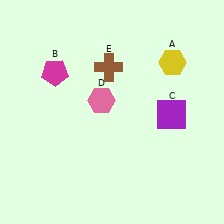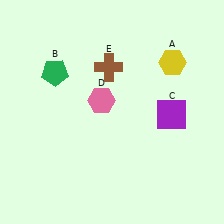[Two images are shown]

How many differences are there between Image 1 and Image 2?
There is 1 difference between the two images.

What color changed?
The pentagon (B) changed from magenta in Image 1 to green in Image 2.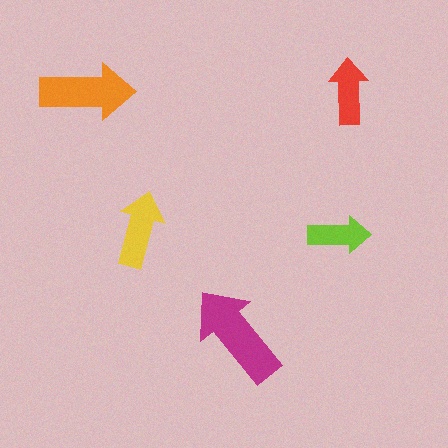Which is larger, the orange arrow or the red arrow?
The orange one.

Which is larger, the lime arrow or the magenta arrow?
The magenta one.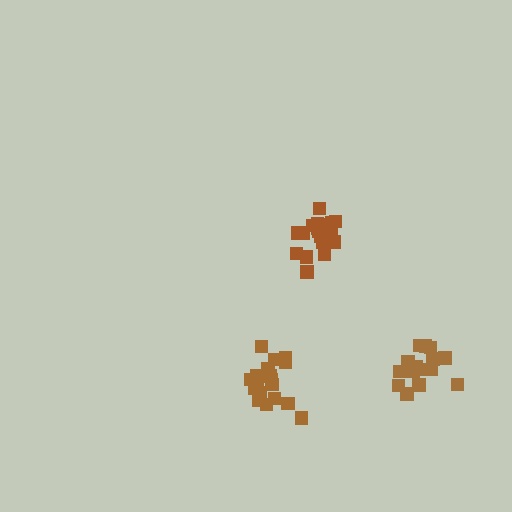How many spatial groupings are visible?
There are 3 spatial groupings.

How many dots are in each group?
Group 1: 20 dots, Group 2: 17 dots, Group 3: 19 dots (56 total).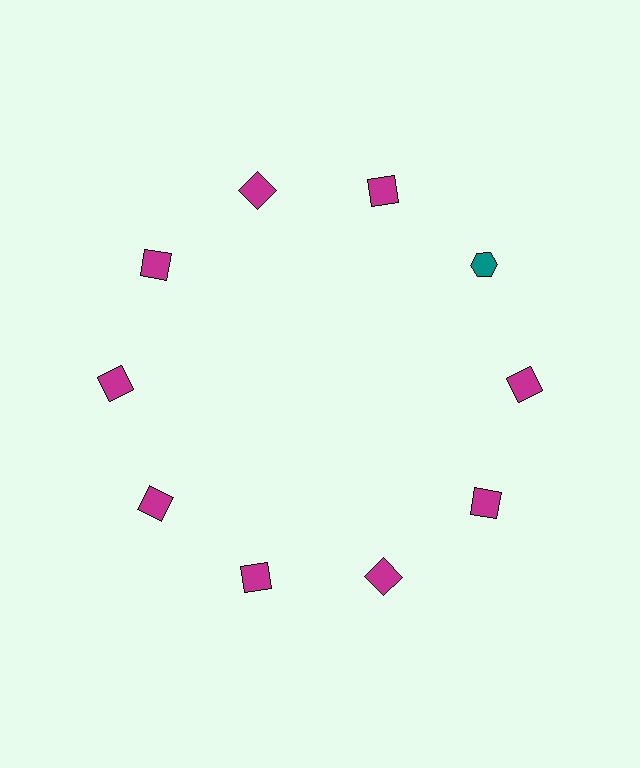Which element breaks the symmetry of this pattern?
The teal hexagon at roughly the 2 o'clock position breaks the symmetry. All other shapes are magenta squares.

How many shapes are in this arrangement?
There are 10 shapes arranged in a ring pattern.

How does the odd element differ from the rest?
It differs in both color (teal instead of magenta) and shape (hexagon instead of square).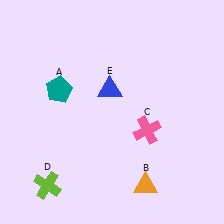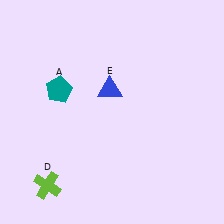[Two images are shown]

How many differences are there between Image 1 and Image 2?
There are 2 differences between the two images.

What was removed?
The pink cross (C), the orange triangle (B) were removed in Image 2.